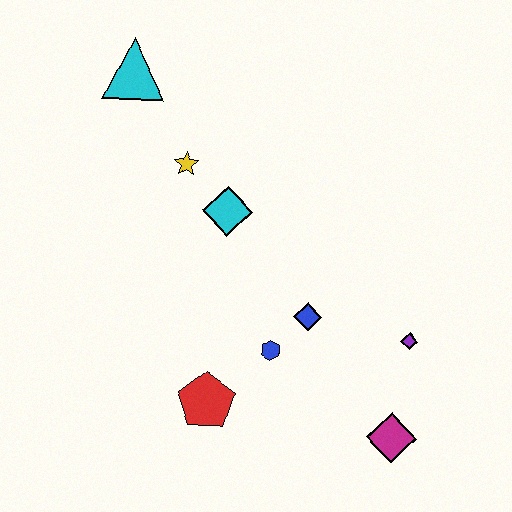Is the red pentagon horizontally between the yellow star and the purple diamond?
Yes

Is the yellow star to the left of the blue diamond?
Yes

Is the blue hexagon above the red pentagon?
Yes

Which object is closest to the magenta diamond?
The purple diamond is closest to the magenta diamond.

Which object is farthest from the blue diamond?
The cyan triangle is farthest from the blue diamond.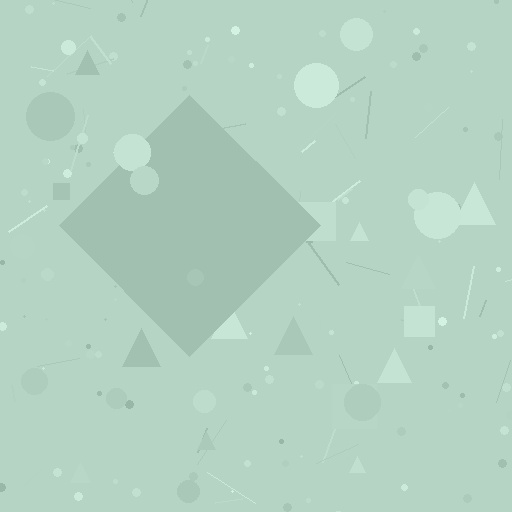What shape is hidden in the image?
A diamond is hidden in the image.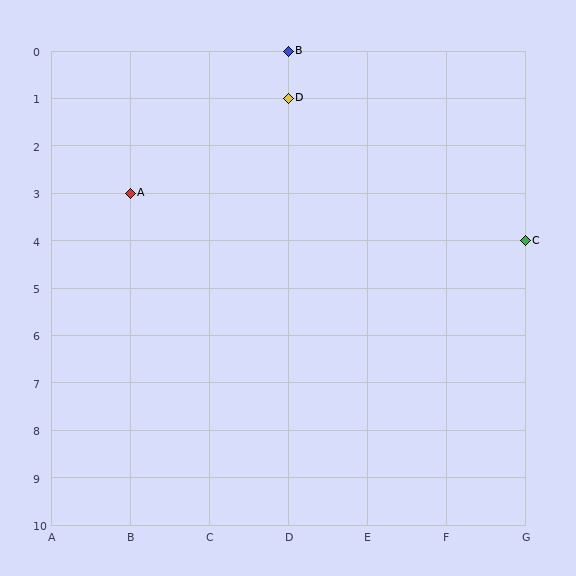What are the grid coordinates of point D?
Point D is at grid coordinates (D, 1).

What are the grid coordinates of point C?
Point C is at grid coordinates (G, 4).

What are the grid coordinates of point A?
Point A is at grid coordinates (B, 3).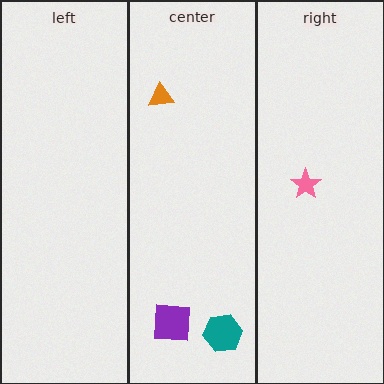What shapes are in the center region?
The teal hexagon, the purple square, the orange triangle.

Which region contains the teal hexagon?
The center region.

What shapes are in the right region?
The pink star.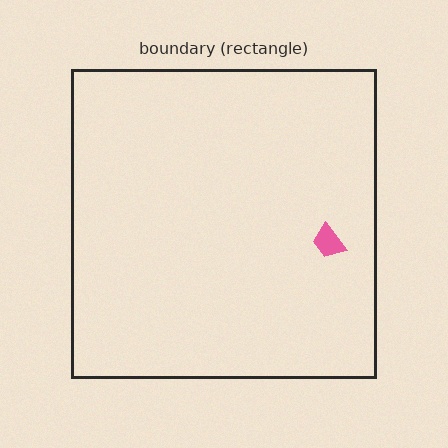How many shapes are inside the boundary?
1 inside, 0 outside.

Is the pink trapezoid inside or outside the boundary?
Inside.